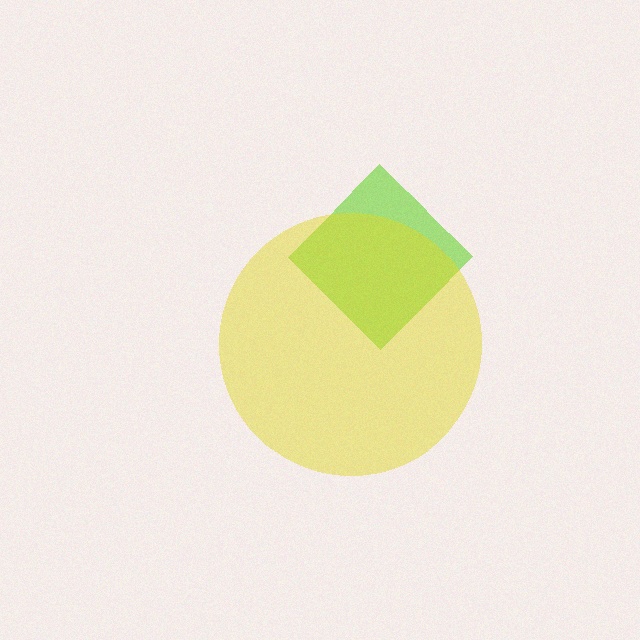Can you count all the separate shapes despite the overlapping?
Yes, there are 2 separate shapes.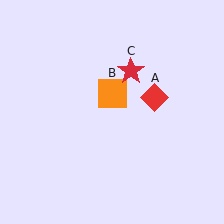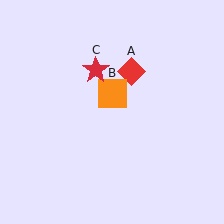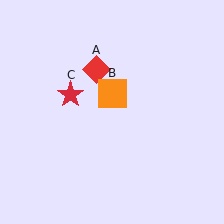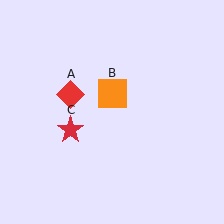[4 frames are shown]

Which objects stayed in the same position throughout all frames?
Orange square (object B) remained stationary.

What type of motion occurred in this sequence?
The red diamond (object A), red star (object C) rotated counterclockwise around the center of the scene.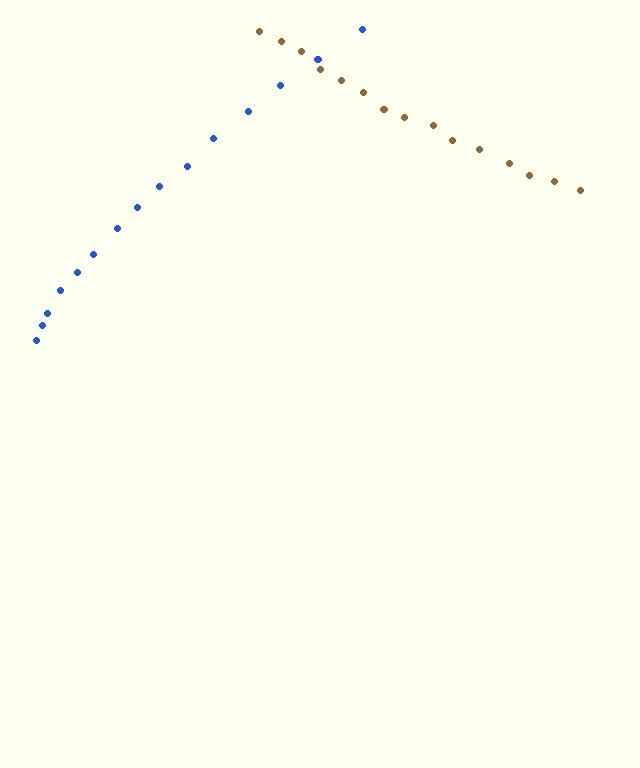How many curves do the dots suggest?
There are 2 distinct paths.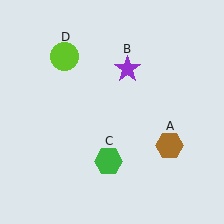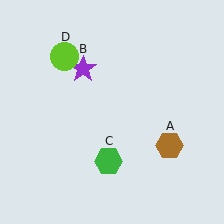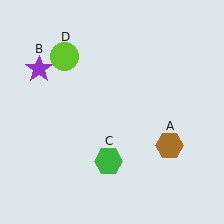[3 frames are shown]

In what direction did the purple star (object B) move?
The purple star (object B) moved left.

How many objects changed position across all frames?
1 object changed position: purple star (object B).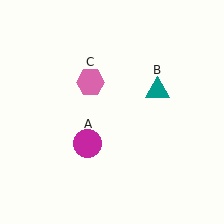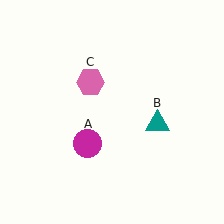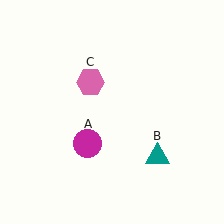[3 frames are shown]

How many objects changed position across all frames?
1 object changed position: teal triangle (object B).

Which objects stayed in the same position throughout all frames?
Magenta circle (object A) and pink hexagon (object C) remained stationary.